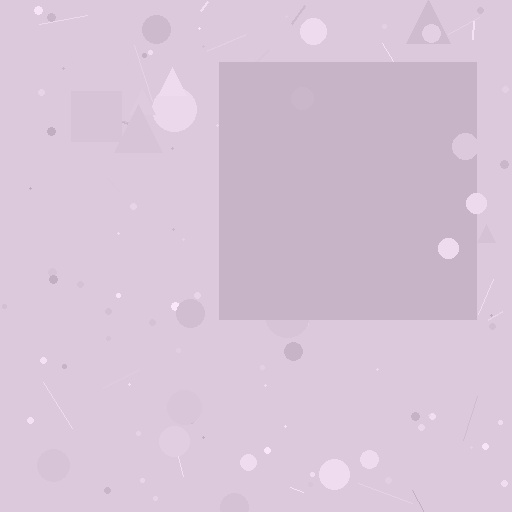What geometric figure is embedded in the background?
A square is embedded in the background.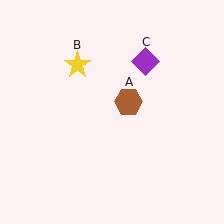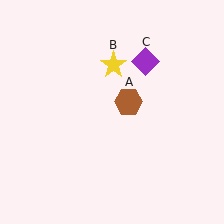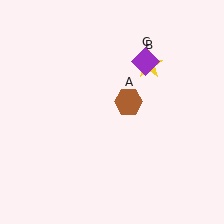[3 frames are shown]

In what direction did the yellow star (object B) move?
The yellow star (object B) moved right.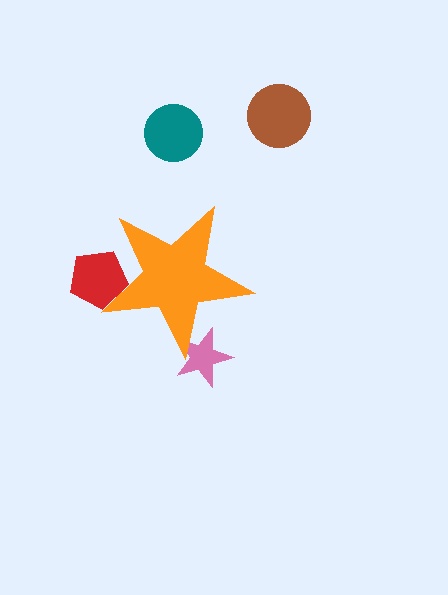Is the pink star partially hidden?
Yes, the pink star is partially hidden behind the orange star.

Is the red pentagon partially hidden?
Yes, the red pentagon is partially hidden behind the orange star.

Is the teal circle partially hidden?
No, the teal circle is fully visible.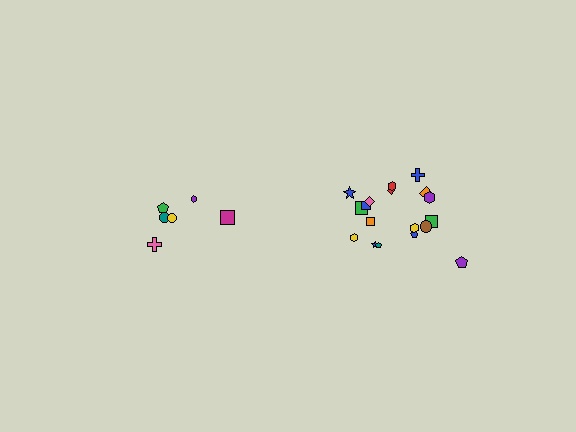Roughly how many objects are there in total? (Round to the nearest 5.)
Roughly 25 objects in total.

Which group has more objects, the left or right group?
The right group.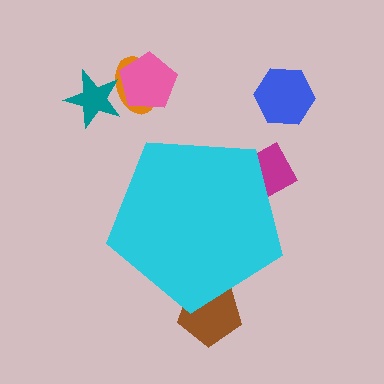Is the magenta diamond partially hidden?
Yes, the magenta diamond is partially hidden behind the cyan pentagon.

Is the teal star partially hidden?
No, the teal star is fully visible.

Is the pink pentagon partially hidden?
No, the pink pentagon is fully visible.